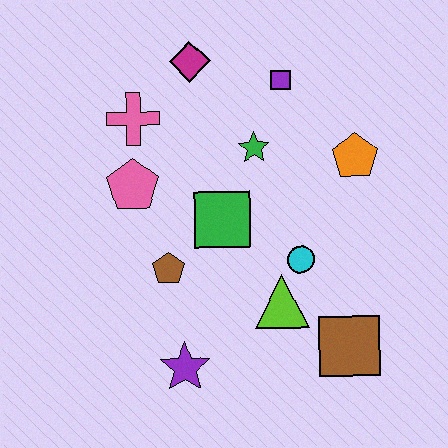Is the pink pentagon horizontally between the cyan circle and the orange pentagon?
No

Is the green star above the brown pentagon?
Yes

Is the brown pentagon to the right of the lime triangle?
No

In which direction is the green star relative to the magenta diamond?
The green star is below the magenta diamond.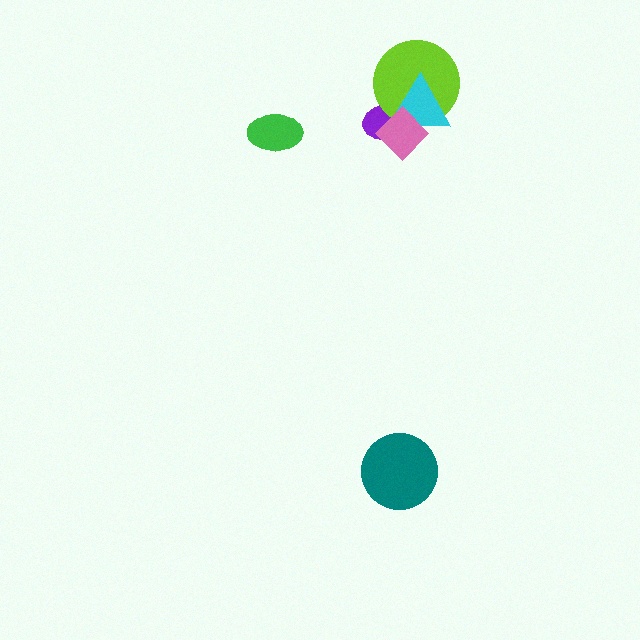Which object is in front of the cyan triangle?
The pink diamond is in front of the cyan triangle.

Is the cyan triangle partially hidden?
Yes, it is partially covered by another shape.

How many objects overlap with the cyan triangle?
3 objects overlap with the cyan triangle.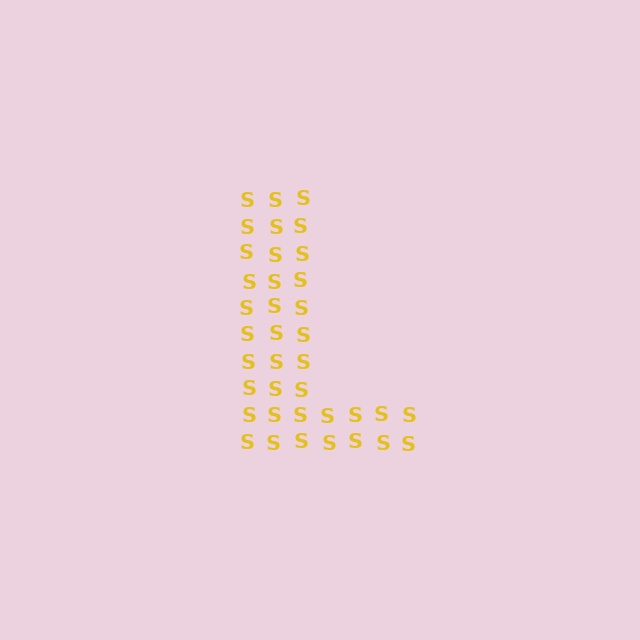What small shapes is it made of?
It is made of small letter S's.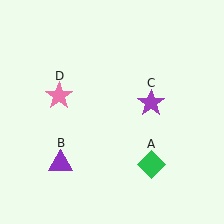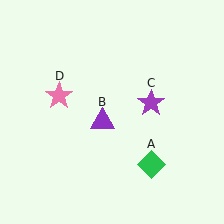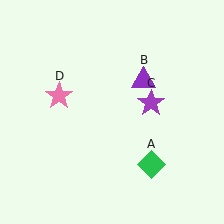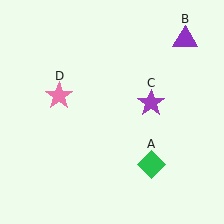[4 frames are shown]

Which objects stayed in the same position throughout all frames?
Green diamond (object A) and purple star (object C) and pink star (object D) remained stationary.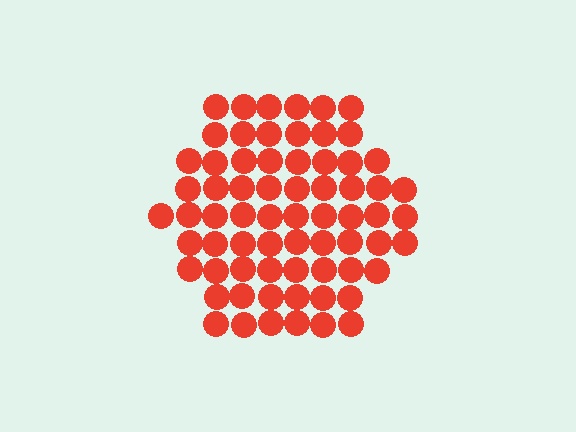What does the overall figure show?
The overall figure shows a hexagon.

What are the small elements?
The small elements are circles.